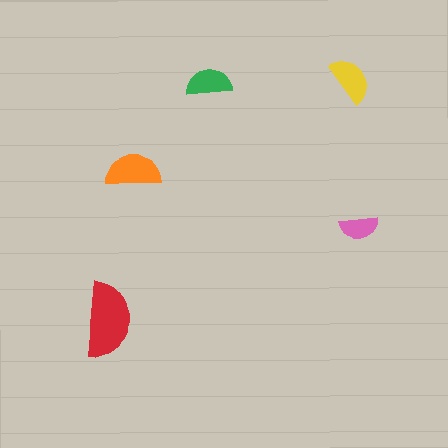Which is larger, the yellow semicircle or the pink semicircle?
The yellow one.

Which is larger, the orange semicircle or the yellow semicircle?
The orange one.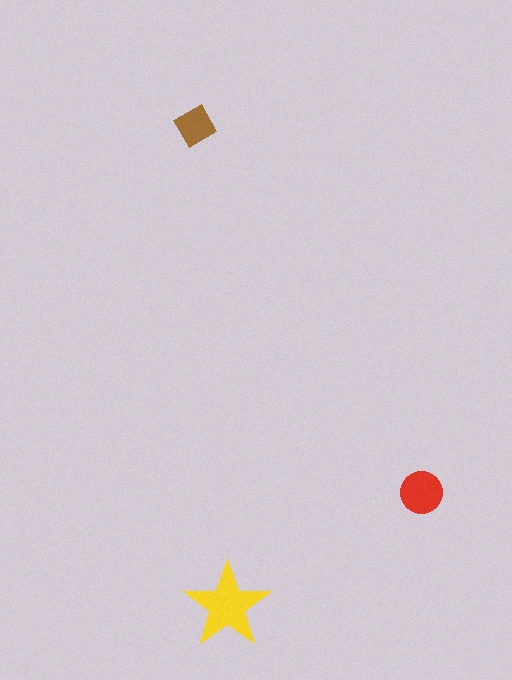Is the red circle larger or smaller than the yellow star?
Smaller.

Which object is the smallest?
The brown square.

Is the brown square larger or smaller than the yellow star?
Smaller.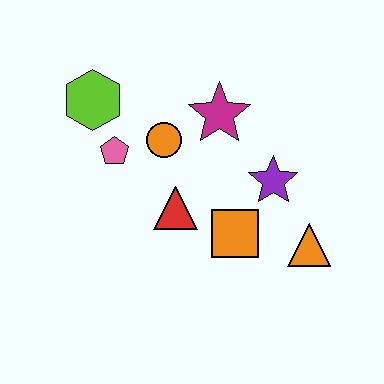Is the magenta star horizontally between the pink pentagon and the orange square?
Yes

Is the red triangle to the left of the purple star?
Yes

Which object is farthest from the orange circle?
The orange triangle is farthest from the orange circle.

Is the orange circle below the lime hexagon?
Yes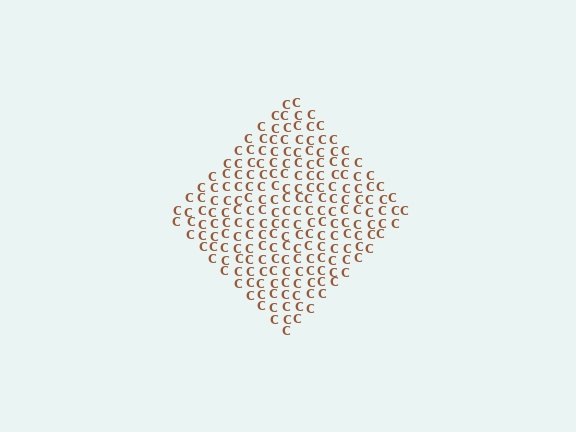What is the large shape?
The large shape is a diamond.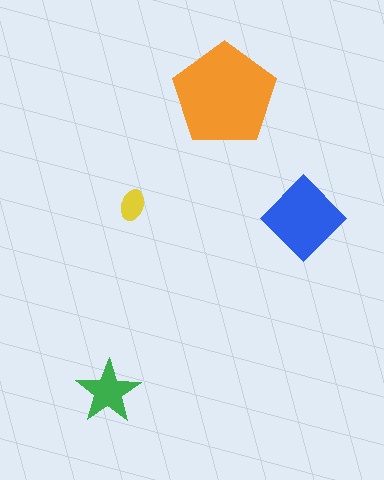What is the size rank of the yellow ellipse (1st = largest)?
4th.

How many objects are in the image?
There are 4 objects in the image.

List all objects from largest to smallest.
The orange pentagon, the blue diamond, the green star, the yellow ellipse.